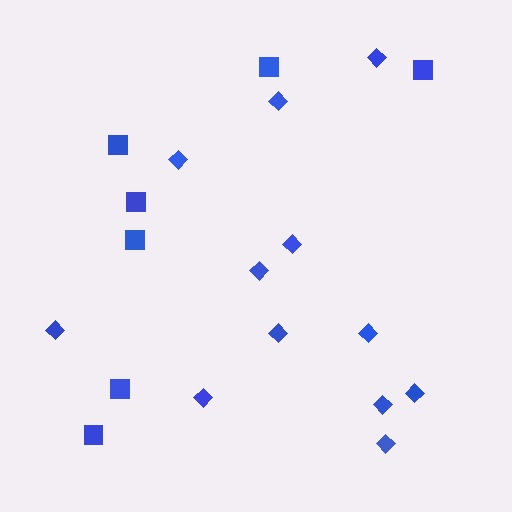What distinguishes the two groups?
There are 2 groups: one group of squares (7) and one group of diamonds (12).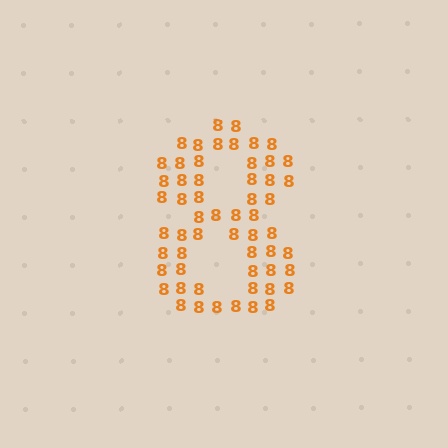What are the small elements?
The small elements are digit 8's.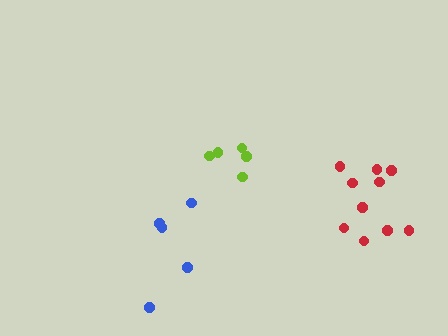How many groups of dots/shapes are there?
There are 3 groups.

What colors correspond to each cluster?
The clusters are colored: blue, lime, red.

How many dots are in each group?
Group 1: 5 dots, Group 2: 5 dots, Group 3: 10 dots (20 total).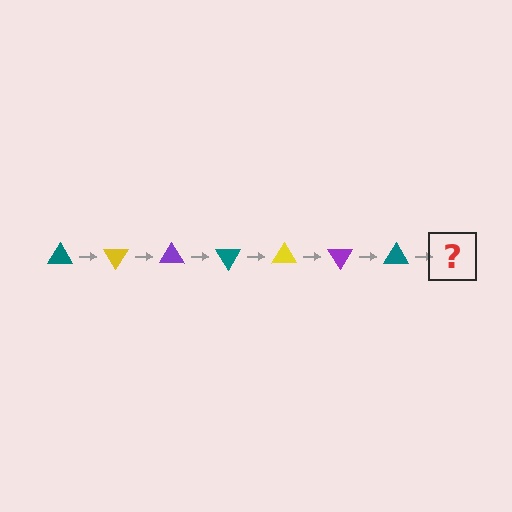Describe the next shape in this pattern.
It should be a yellow triangle, rotated 420 degrees from the start.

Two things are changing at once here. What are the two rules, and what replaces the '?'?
The two rules are that it rotates 60 degrees each step and the color cycles through teal, yellow, and purple. The '?' should be a yellow triangle, rotated 420 degrees from the start.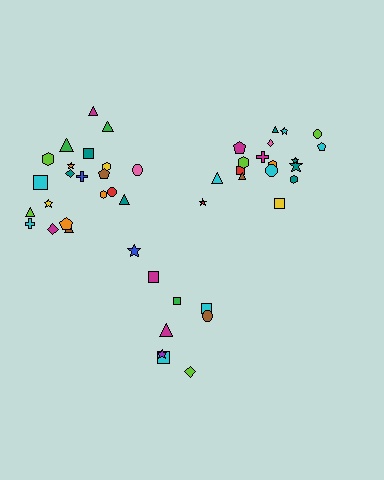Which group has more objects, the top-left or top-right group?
The top-left group.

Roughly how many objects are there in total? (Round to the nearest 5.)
Roughly 50 objects in total.